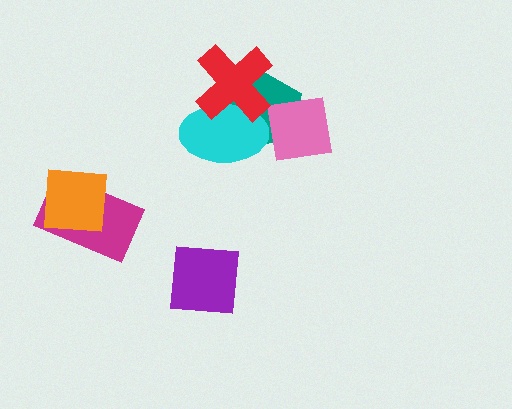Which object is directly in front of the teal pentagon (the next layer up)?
The cyan ellipse is directly in front of the teal pentagon.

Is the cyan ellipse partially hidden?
Yes, it is partially covered by another shape.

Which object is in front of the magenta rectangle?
The orange square is in front of the magenta rectangle.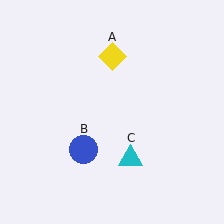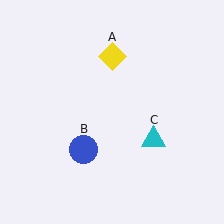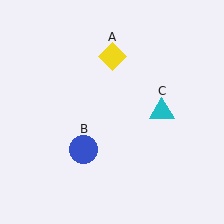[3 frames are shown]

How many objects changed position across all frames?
1 object changed position: cyan triangle (object C).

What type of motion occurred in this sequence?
The cyan triangle (object C) rotated counterclockwise around the center of the scene.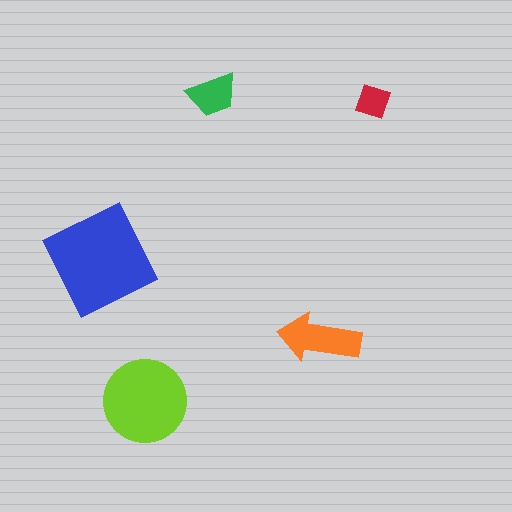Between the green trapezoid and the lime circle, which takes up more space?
The lime circle.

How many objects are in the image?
There are 5 objects in the image.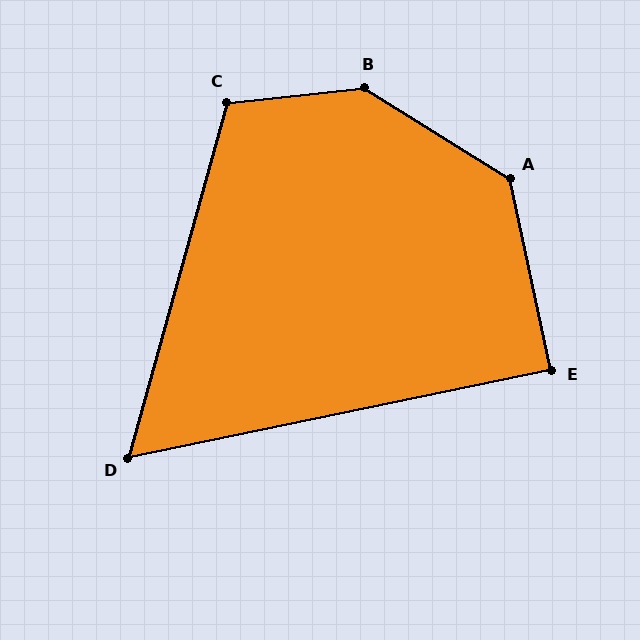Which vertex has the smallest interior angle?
D, at approximately 63 degrees.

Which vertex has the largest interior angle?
B, at approximately 142 degrees.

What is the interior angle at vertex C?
Approximately 112 degrees (obtuse).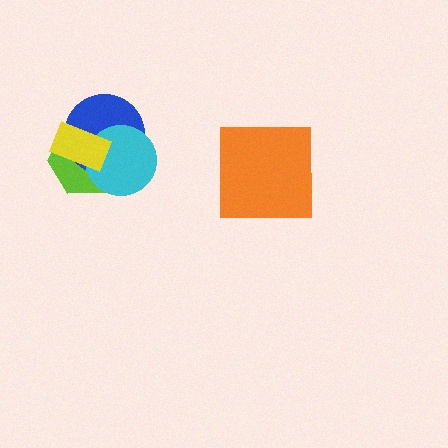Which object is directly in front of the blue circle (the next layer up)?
The cyan circle is directly in front of the blue circle.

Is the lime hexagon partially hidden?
Yes, it is partially covered by another shape.